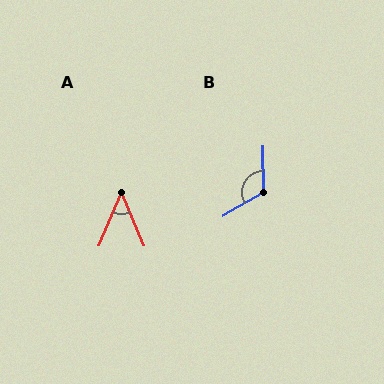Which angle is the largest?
B, at approximately 119 degrees.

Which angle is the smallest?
A, at approximately 45 degrees.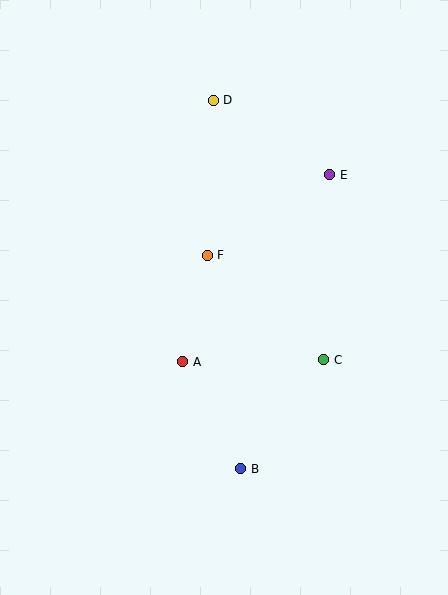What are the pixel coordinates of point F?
Point F is at (207, 255).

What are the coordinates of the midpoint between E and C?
The midpoint between E and C is at (327, 267).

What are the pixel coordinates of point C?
Point C is at (324, 360).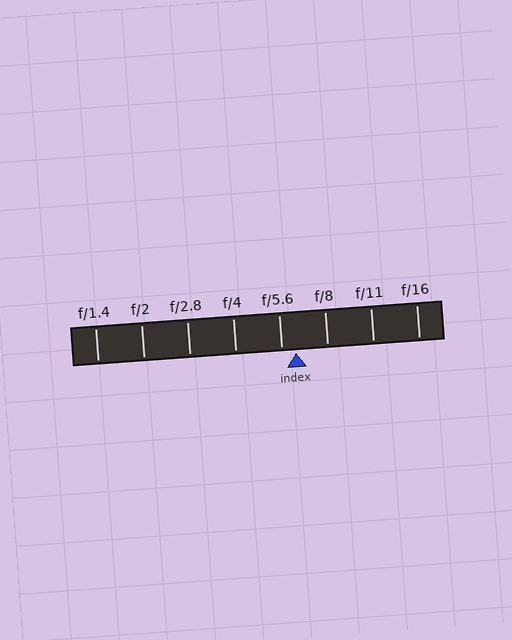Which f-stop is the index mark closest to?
The index mark is closest to f/5.6.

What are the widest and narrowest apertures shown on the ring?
The widest aperture shown is f/1.4 and the narrowest is f/16.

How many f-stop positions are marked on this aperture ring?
There are 8 f-stop positions marked.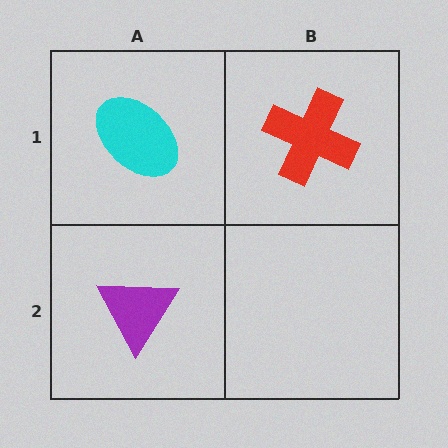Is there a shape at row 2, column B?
No, that cell is empty.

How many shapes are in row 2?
1 shape.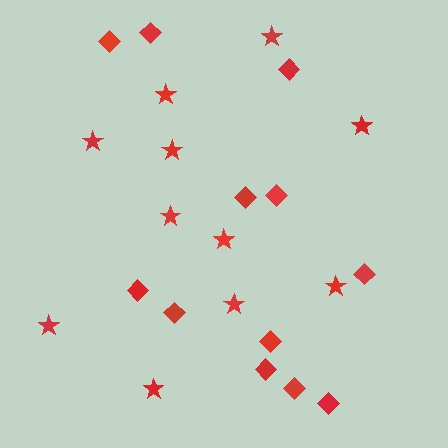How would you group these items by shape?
There are 2 groups: one group of diamonds (12) and one group of stars (11).